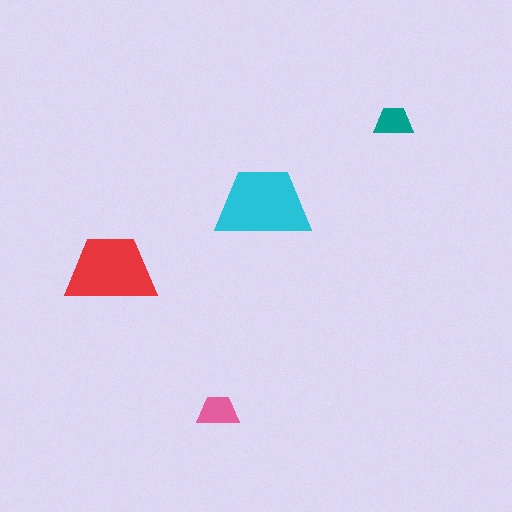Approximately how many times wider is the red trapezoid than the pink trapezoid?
About 2 times wider.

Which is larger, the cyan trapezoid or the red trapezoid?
The cyan one.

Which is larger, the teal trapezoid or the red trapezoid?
The red one.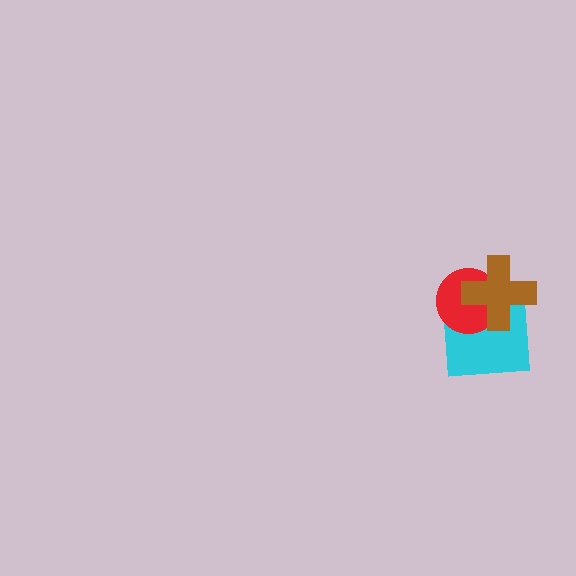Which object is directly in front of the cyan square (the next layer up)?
The red circle is directly in front of the cyan square.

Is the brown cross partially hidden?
No, no other shape covers it.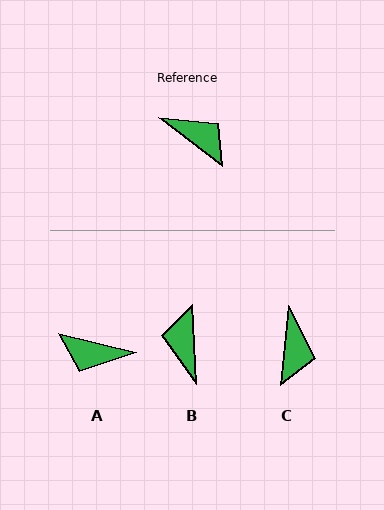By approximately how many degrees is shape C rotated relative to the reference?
Approximately 58 degrees clockwise.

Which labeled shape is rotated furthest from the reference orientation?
A, about 156 degrees away.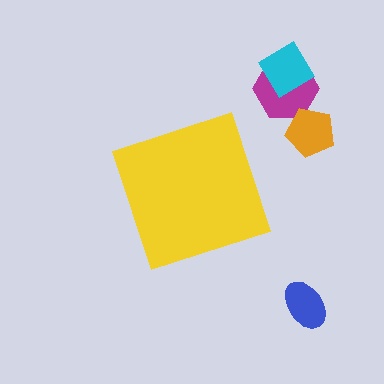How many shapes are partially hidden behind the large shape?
0 shapes are partially hidden.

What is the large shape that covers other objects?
A yellow diamond.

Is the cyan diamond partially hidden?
No, the cyan diamond is fully visible.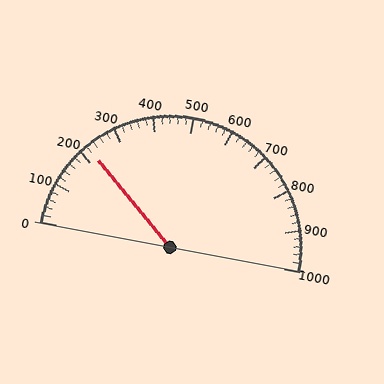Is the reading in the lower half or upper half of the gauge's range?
The reading is in the lower half of the range (0 to 1000).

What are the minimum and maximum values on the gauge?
The gauge ranges from 0 to 1000.